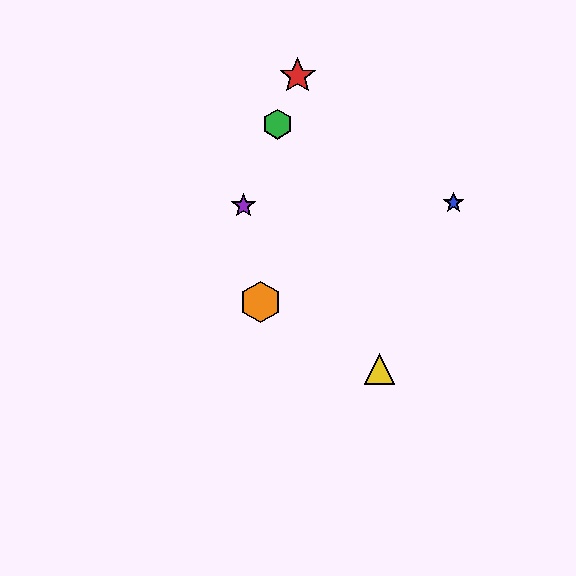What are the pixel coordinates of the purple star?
The purple star is at (244, 206).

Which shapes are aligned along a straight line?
The red star, the green hexagon, the purple star are aligned along a straight line.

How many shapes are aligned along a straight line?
3 shapes (the red star, the green hexagon, the purple star) are aligned along a straight line.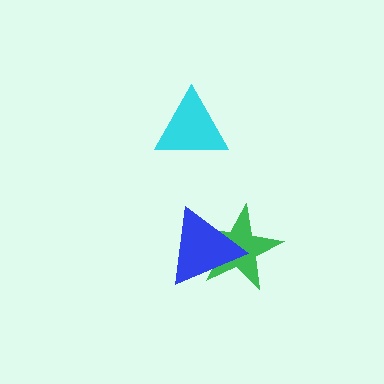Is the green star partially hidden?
Yes, it is partially covered by another shape.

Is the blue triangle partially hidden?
No, no other shape covers it.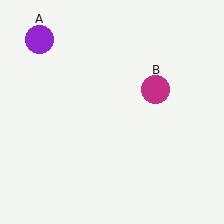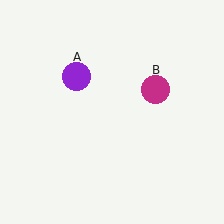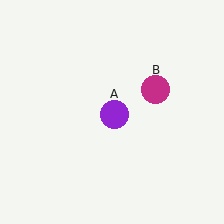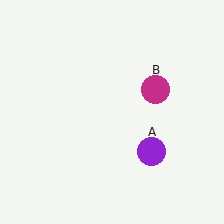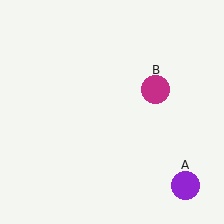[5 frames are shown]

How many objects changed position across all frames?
1 object changed position: purple circle (object A).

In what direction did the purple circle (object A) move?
The purple circle (object A) moved down and to the right.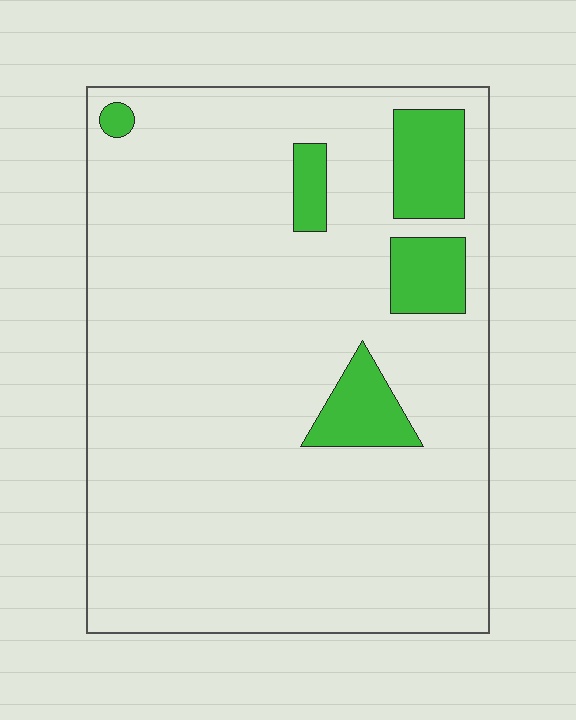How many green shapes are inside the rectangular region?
5.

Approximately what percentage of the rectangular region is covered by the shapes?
Approximately 10%.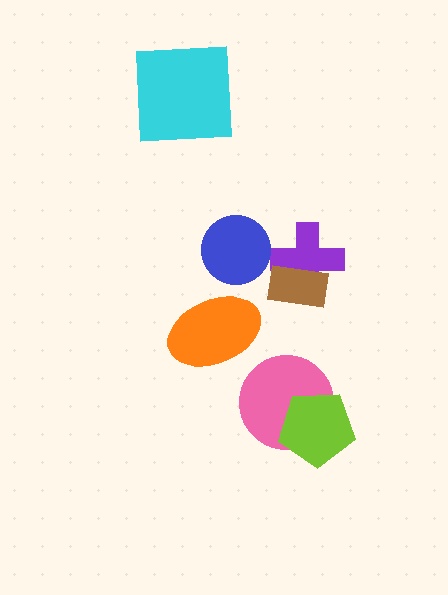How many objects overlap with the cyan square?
0 objects overlap with the cyan square.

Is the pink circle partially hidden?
Yes, it is partially covered by another shape.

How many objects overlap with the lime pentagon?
1 object overlaps with the lime pentagon.